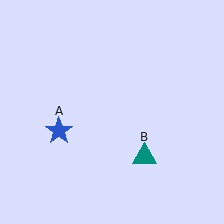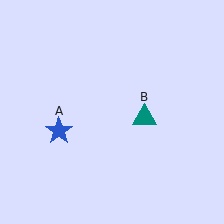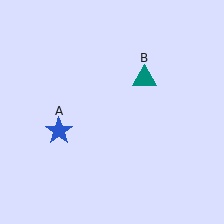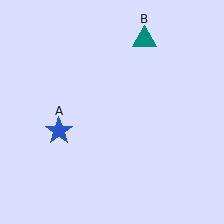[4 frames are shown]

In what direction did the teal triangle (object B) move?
The teal triangle (object B) moved up.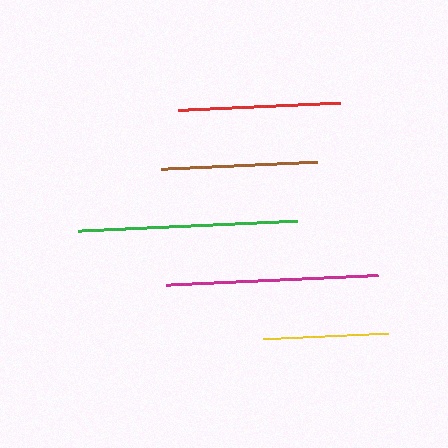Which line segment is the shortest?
The yellow line is the shortest at approximately 125 pixels.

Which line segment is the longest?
The green line is the longest at approximately 219 pixels.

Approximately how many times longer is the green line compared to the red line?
The green line is approximately 1.4 times the length of the red line.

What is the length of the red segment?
The red segment is approximately 161 pixels long.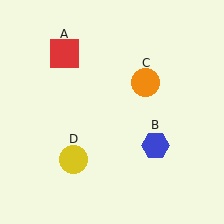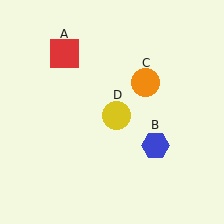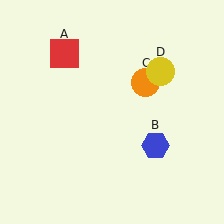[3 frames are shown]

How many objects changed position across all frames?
1 object changed position: yellow circle (object D).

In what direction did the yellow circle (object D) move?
The yellow circle (object D) moved up and to the right.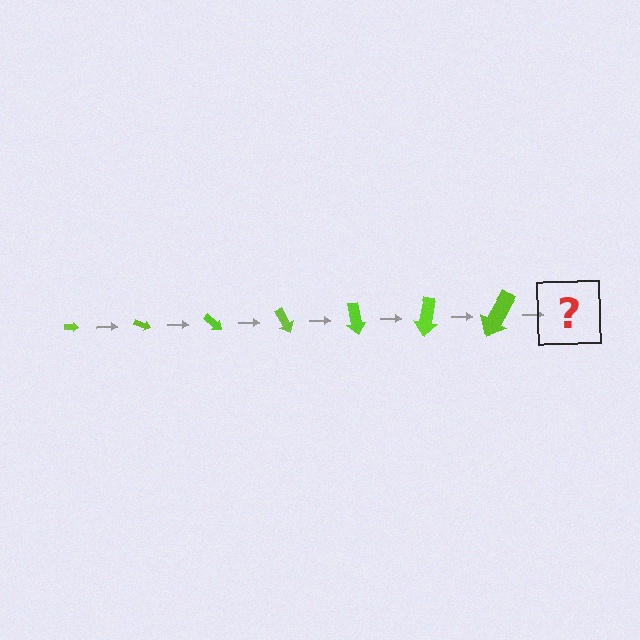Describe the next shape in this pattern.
It should be an arrow, larger than the previous one and rotated 140 degrees from the start.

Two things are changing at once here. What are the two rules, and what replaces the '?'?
The two rules are that the arrow grows larger each step and it rotates 20 degrees each step. The '?' should be an arrow, larger than the previous one and rotated 140 degrees from the start.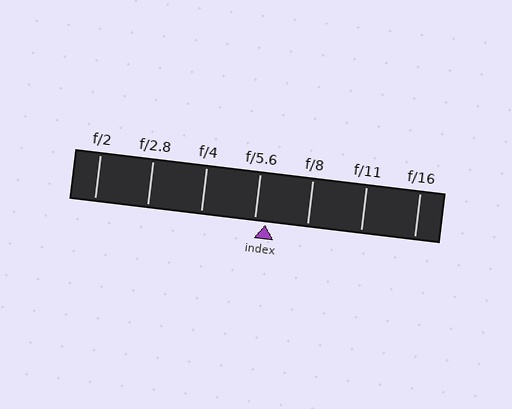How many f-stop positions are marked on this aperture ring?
There are 7 f-stop positions marked.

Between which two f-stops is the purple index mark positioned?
The index mark is between f/5.6 and f/8.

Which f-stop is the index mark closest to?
The index mark is closest to f/5.6.